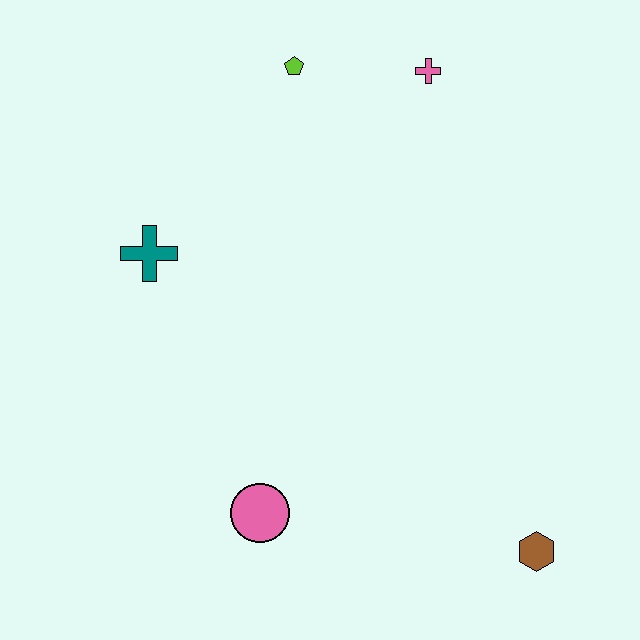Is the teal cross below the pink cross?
Yes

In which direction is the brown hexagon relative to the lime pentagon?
The brown hexagon is below the lime pentagon.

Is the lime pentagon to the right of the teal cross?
Yes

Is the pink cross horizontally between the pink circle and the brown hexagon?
Yes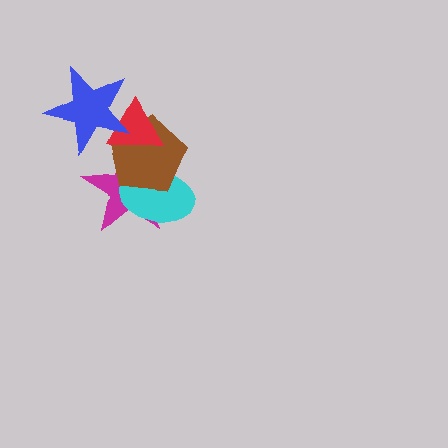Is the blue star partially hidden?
No, no other shape covers it.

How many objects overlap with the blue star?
2 objects overlap with the blue star.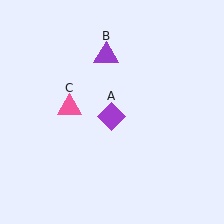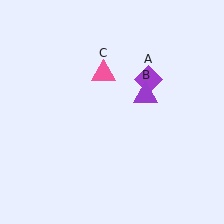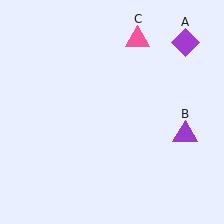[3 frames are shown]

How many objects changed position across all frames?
3 objects changed position: purple diamond (object A), purple triangle (object B), pink triangle (object C).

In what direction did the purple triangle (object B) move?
The purple triangle (object B) moved down and to the right.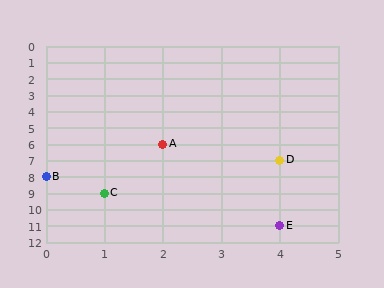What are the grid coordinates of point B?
Point B is at grid coordinates (0, 8).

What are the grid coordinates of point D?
Point D is at grid coordinates (4, 7).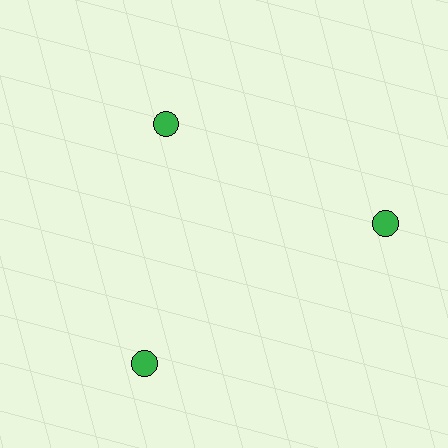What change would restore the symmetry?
The symmetry would be restored by moving it outward, back onto the ring so that all 3 circles sit at equal angles and equal distance from the center.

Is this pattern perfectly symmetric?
No. The 3 green circles are arranged in a ring, but one element near the 11 o'clock position is pulled inward toward the center, breaking the 3-fold rotational symmetry.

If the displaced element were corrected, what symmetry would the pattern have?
It would have 3-fold rotational symmetry — the pattern would map onto itself every 120 degrees.